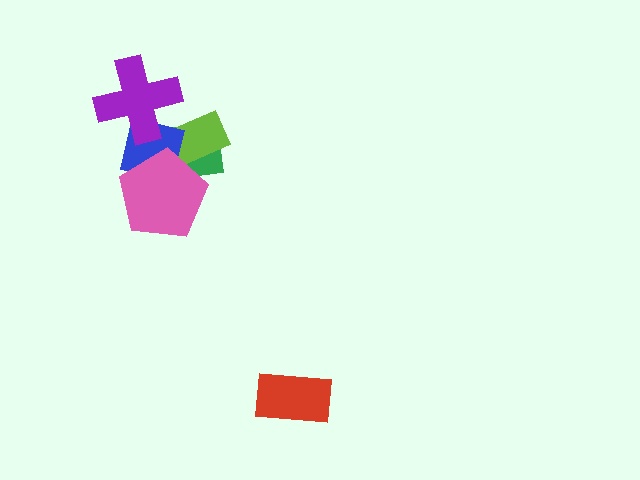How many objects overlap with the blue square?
4 objects overlap with the blue square.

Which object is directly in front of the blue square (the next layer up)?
The purple cross is directly in front of the blue square.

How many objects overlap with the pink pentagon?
3 objects overlap with the pink pentagon.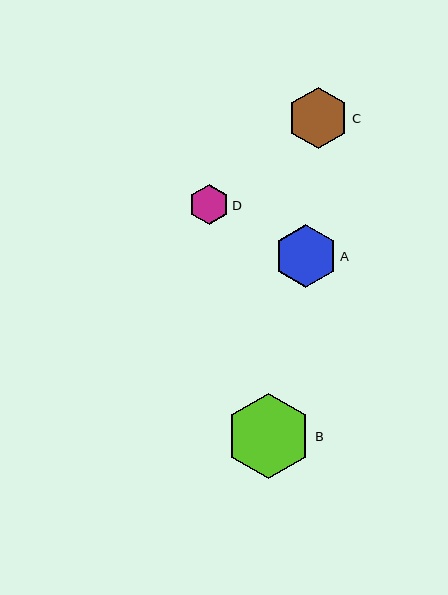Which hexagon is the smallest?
Hexagon D is the smallest with a size of approximately 40 pixels.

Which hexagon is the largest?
Hexagon B is the largest with a size of approximately 86 pixels.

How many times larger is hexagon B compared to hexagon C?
Hexagon B is approximately 1.4 times the size of hexagon C.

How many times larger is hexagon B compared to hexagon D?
Hexagon B is approximately 2.2 times the size of hexagon D.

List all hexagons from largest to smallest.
From largest to smallest: B, A, C, D.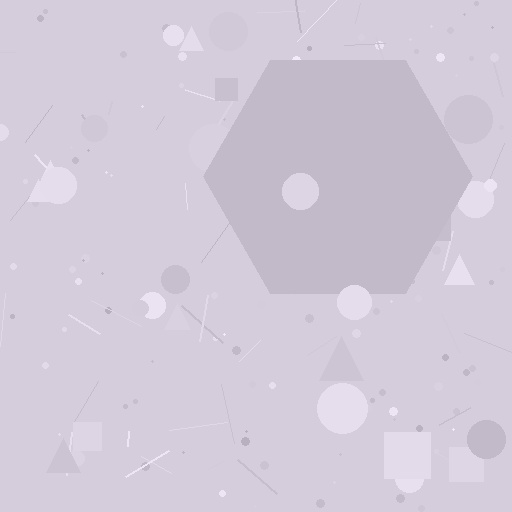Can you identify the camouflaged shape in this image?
The camouflaged shape is a hexagon.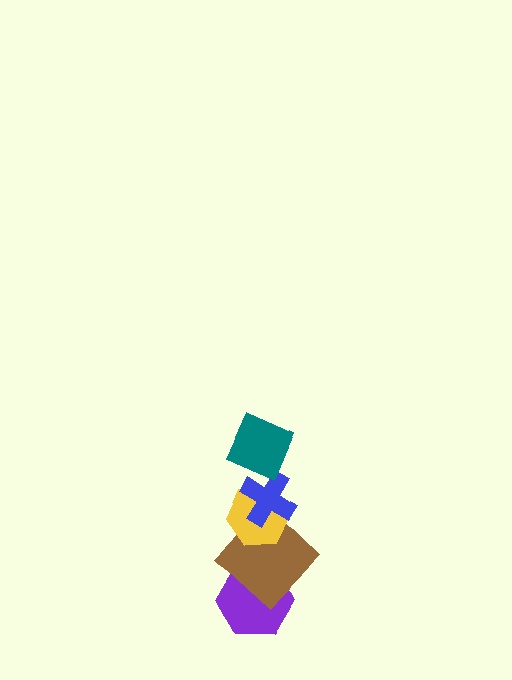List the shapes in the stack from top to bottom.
From top to bottom: the teal square, the blue cross, the yellow hexagon, the brown diamond, the purple hexagon.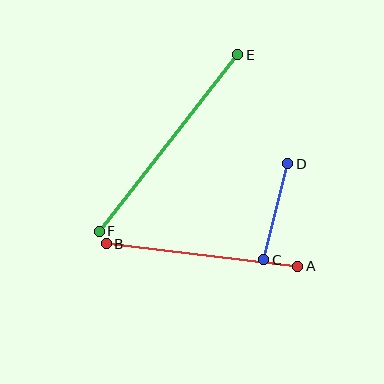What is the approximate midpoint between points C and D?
The midpoint is at approximately (276, 212) pixels.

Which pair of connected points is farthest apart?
Points E and F are farthest apart.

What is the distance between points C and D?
The distance is approximately 99 pixels.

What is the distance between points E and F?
The distance is approximately 225 pixels.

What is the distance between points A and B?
The distance is approximately 193 pixels.